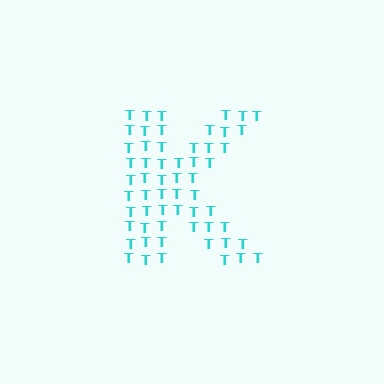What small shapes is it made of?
It is made of small letter T's.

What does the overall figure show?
The overall figure shows the letter K.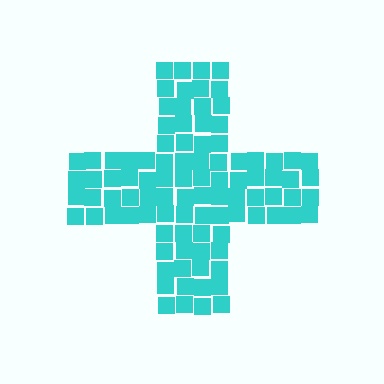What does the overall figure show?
The overall figure shows a cross.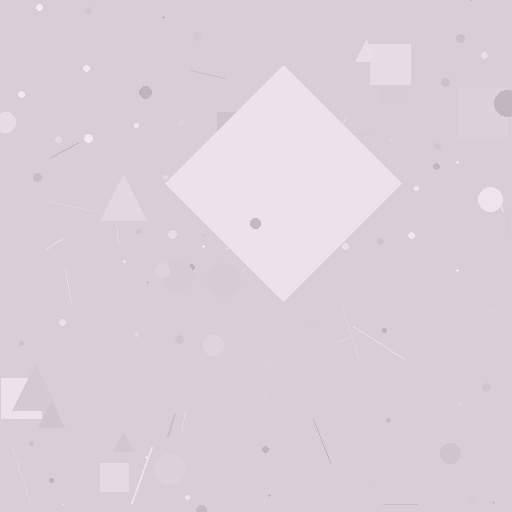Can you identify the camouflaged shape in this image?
The camouflaged shape is a diamond.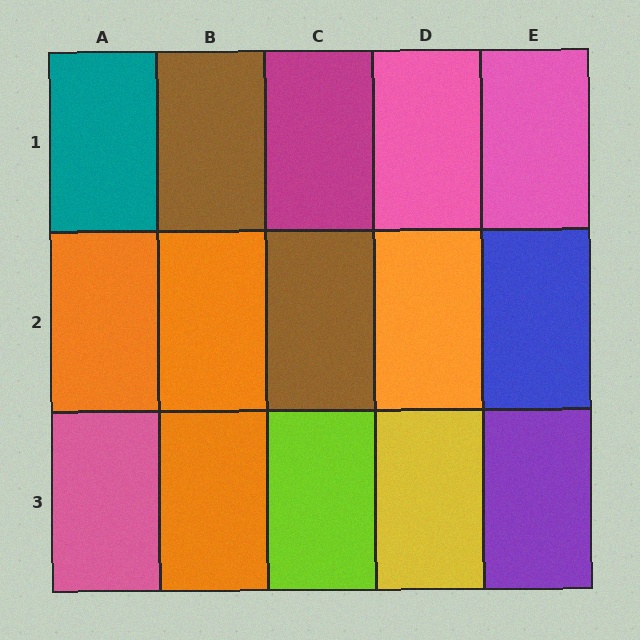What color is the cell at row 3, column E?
Purple.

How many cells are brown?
2 cells are brown.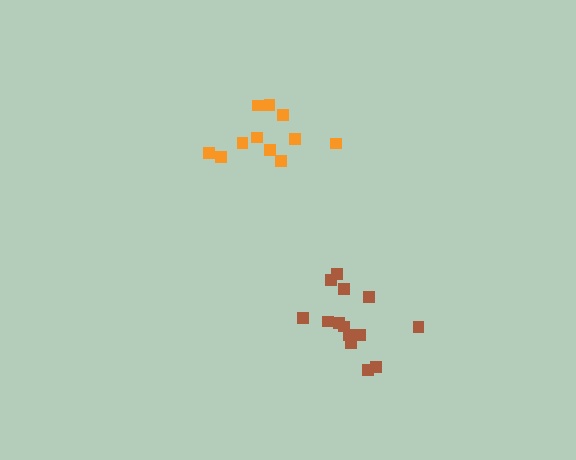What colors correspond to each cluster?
The clusters are colored: orange, brown.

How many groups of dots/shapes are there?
There are 2 groups.